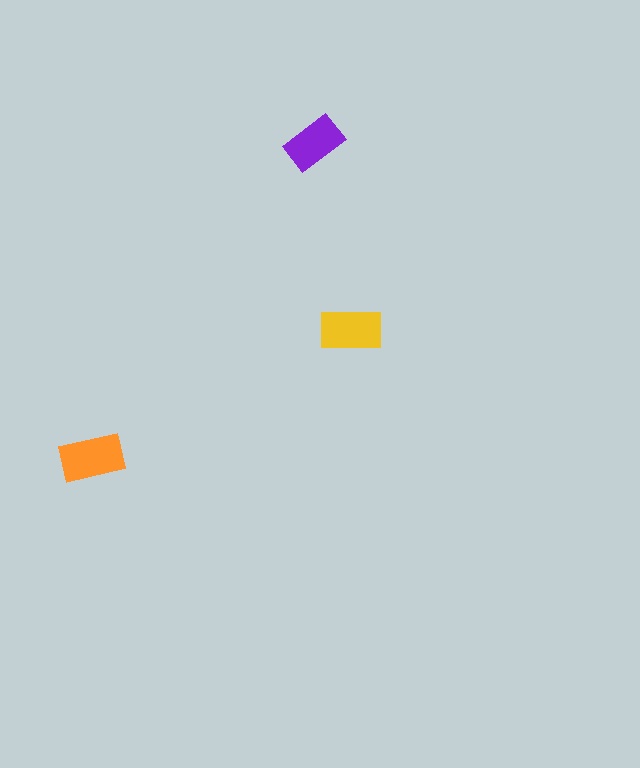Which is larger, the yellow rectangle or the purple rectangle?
The yellow one.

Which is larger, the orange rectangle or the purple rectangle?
The orange one.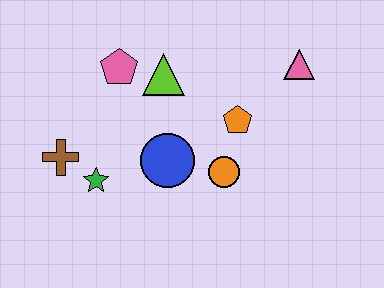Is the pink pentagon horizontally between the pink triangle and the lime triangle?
No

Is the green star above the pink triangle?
No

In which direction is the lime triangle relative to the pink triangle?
The lime triangle is to the left of the pink triangle.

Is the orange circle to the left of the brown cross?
No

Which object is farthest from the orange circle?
The brown cross is farthest from the orange circle.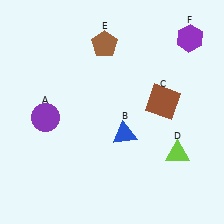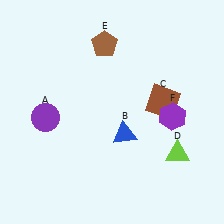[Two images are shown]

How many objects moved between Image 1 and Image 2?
1 object moved between the two images.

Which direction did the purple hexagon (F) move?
The purple hexagon (F) moved down.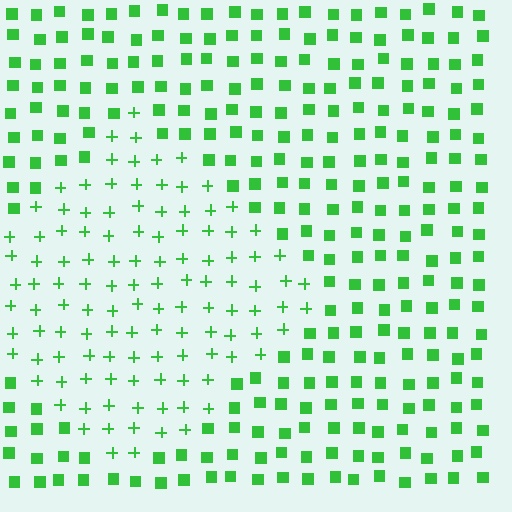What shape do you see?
I see a diamond.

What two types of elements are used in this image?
The image uses plus signs inside the diamond region and squares outside it.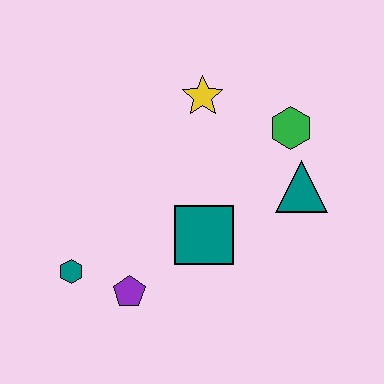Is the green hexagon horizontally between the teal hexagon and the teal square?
No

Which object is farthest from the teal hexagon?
The green hexagon is farthest from the teal hexagon.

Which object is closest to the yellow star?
The green hexagon is closest to the yellow star.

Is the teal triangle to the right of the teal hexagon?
Yes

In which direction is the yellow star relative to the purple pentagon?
The yellow star is above the purple pentagon.